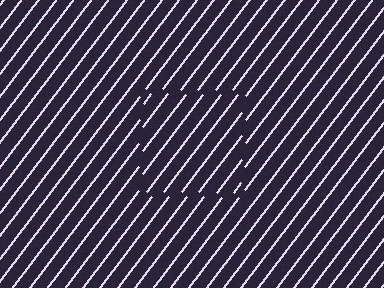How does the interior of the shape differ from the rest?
The interior of the shape contains the same grating, shifted by half a period — the contour is defined by the phase discontinuity where line-ends from the inner and outer gratings abut.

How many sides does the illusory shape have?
4 sides — the line-ends trace a square.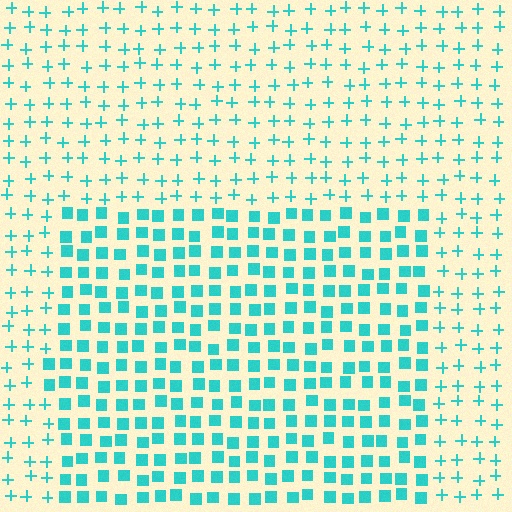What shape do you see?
I see a rectangle.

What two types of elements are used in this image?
The image uses squares inside the rectangle region and plus signs outside it.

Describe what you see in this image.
The image is filled with small cyan elements arranged in a uniform grid. A rectangle-shaped region contains squares, while the surrounding area contains plus signs. The boundary is defined purely by the change in element shape.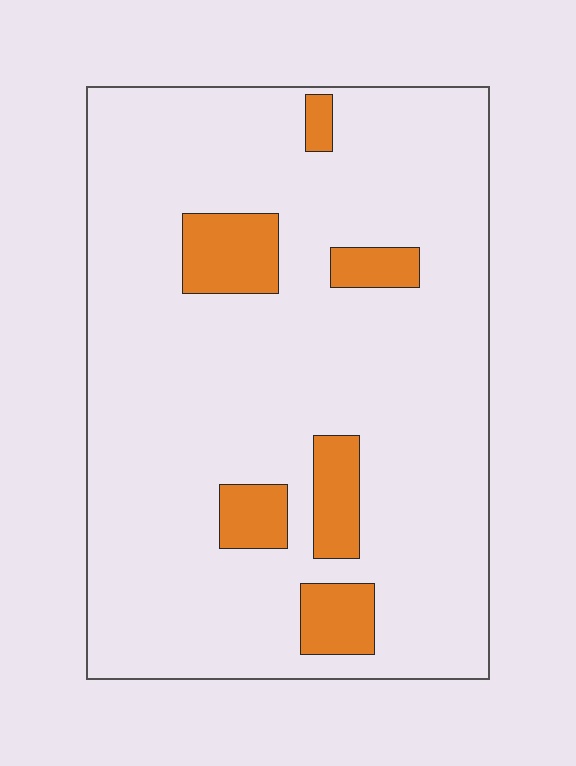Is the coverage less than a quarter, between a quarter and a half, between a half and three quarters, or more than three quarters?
Less than a quarter.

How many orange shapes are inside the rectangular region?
6.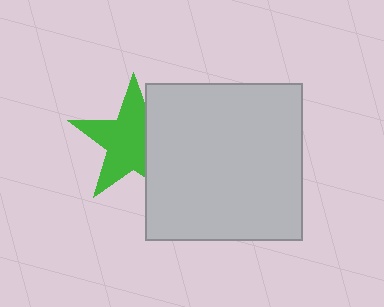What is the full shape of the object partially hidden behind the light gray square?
The partially hidden object is a green star.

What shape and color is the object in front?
The object in front is a light gray square.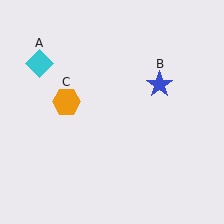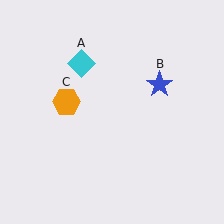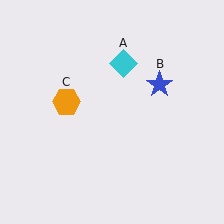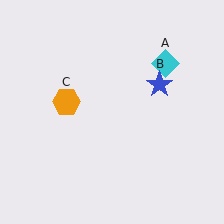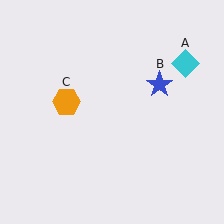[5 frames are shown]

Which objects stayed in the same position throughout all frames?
Blue star (object B) and orange hexagon (object C) remained stationary.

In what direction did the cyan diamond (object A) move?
The cyan diamond (object A) moved right.